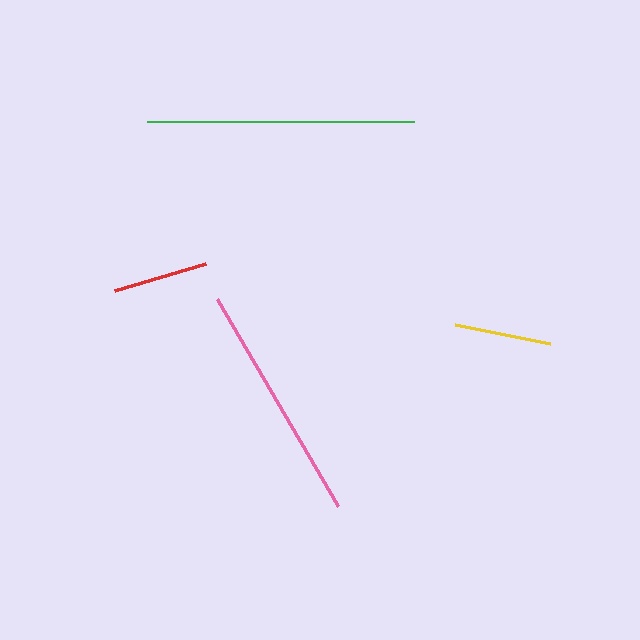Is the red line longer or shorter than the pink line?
The pink line is longer than the red line.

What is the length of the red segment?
The red segment is approximately 95 pixels long.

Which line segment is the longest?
The green line is the longest at approximately 267 pixels.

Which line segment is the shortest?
The red line is the shortest at approximately 95 pixels.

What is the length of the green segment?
The green segment is approximately 267 pixels long.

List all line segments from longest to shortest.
From longest to shortest: green, pink, yellow, red.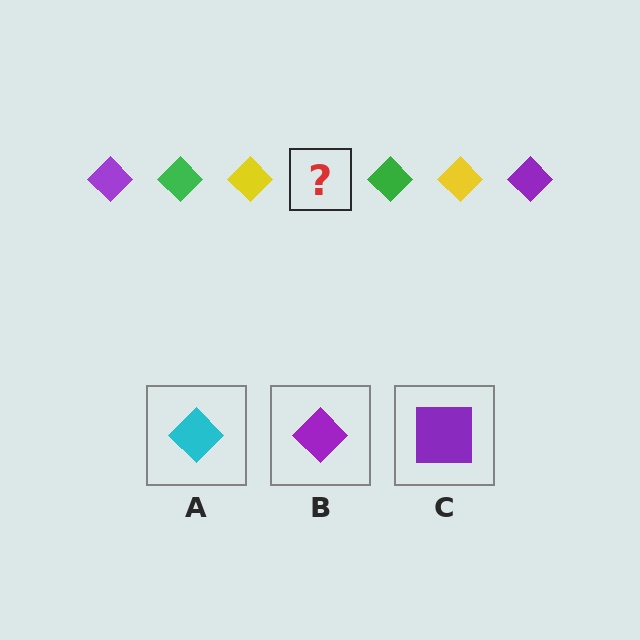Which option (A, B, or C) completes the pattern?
B.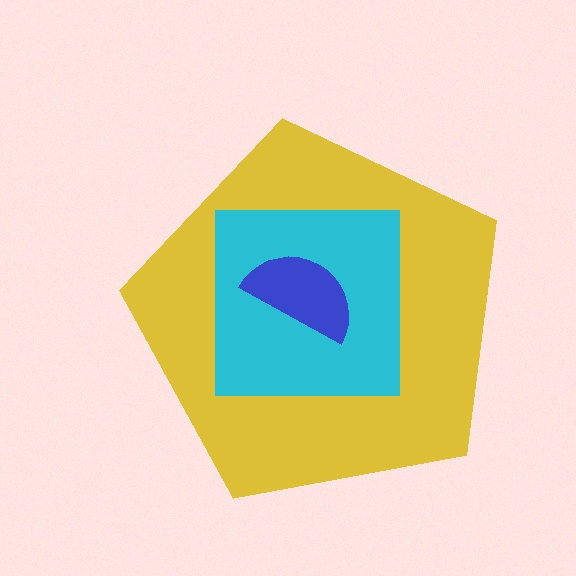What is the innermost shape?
The blue semicircle.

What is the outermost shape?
The yellow pentagon.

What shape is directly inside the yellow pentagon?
The cyan square.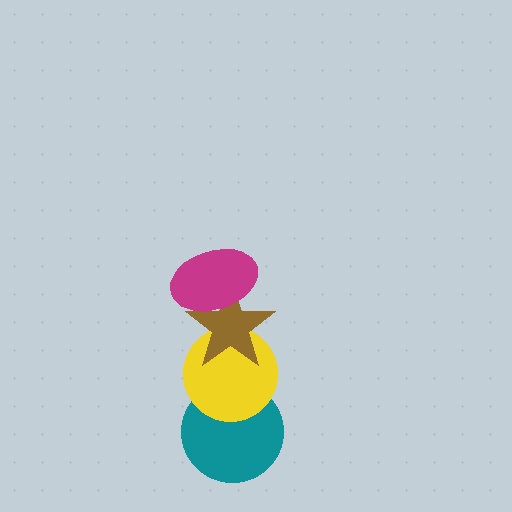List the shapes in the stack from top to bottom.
From top to bottom: the magenta ellipse, the brown star, the yellow circle, the teal circle.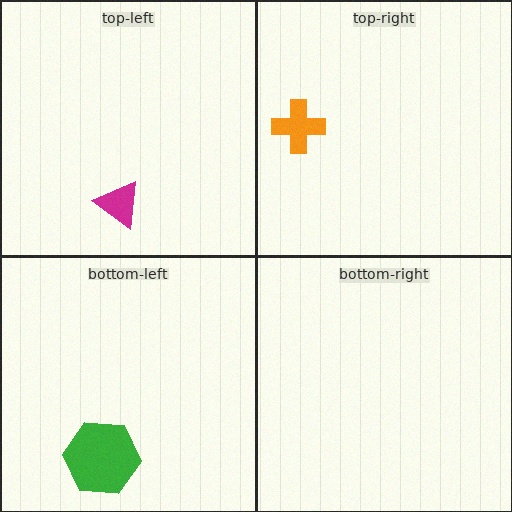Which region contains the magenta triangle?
The top-left region.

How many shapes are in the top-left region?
1.